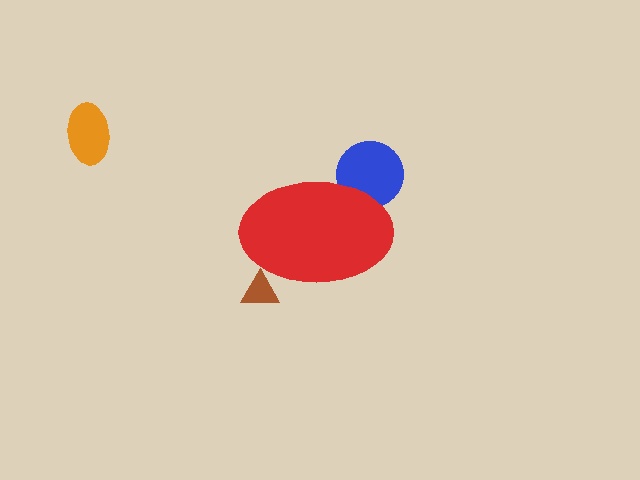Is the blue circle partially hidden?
Yes, the blue circle is partially hidden behind the red ellipse.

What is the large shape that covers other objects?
A red ellipse.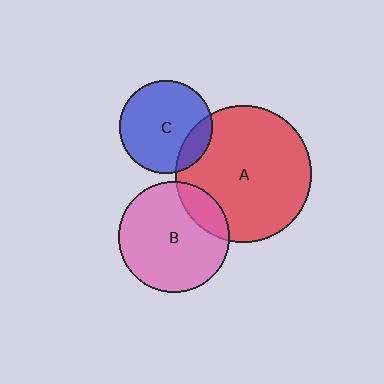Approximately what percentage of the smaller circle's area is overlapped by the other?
Approximately 15%.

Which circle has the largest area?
Circle A (red).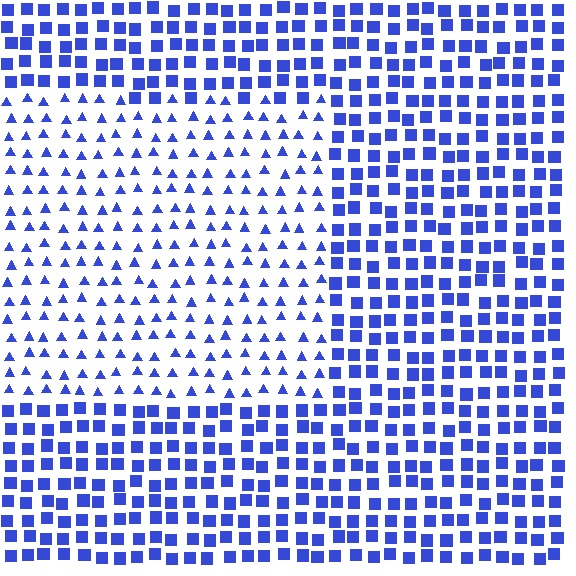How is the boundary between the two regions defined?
The boundary is defined by a change in element shape: triangles inside vs. squares outside. All elements share the same color and spacing.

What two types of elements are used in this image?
The image uses triangles inside the rectangle region and squares outside it.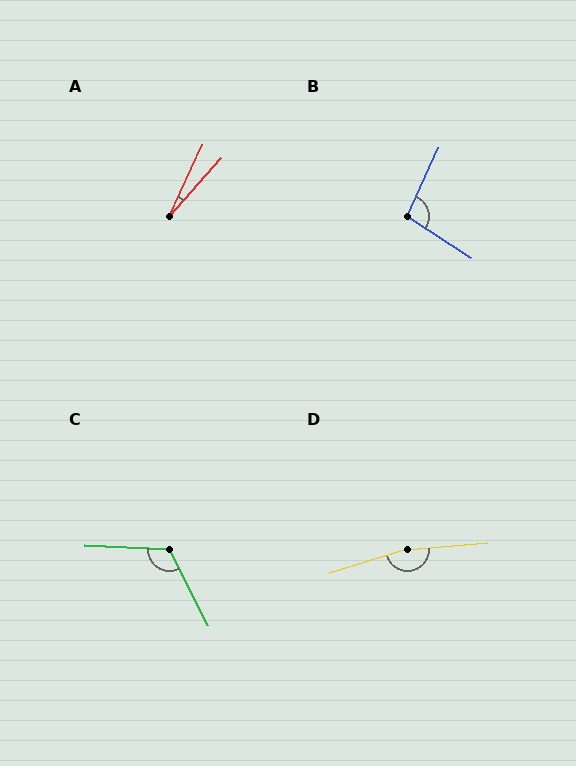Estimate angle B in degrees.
Approximately 98 degrees.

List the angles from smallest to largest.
A (16°), B (98°), C (120°), D (168°).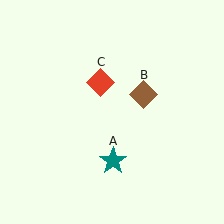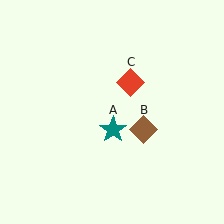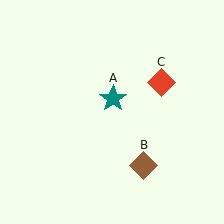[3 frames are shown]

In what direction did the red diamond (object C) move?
The red diamond (object C) moved right.